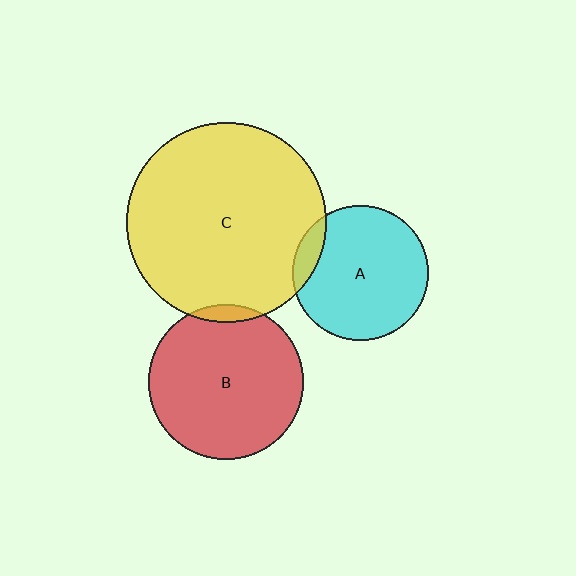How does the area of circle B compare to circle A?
Approximately 1.3 times.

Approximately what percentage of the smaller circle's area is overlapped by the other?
Approximately 10%.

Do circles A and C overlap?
Yes.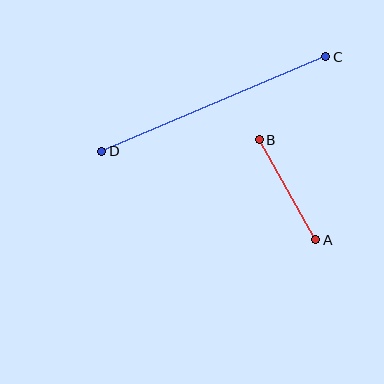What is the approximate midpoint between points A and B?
The midpoint is at approximately (287, 190) pixels.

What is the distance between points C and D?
The distance is approximately 243 pixels.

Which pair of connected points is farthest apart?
Points C and D are farthest apart.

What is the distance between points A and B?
The distance is approximately 115 pixels.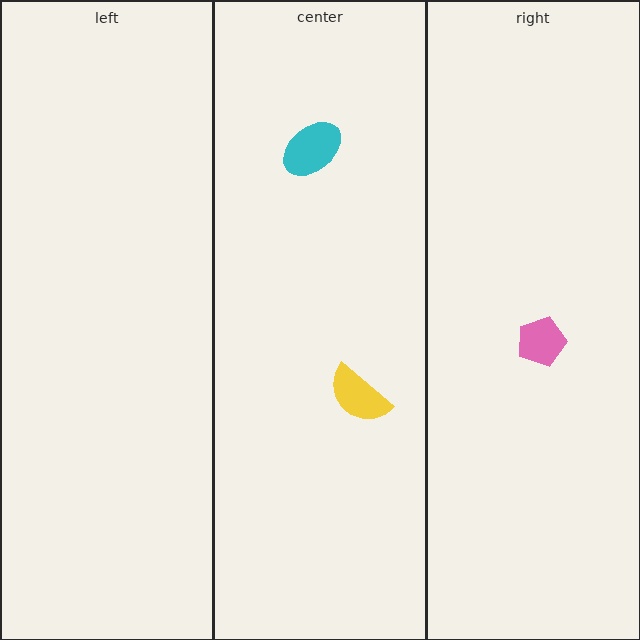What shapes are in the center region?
The cyan ellipse, the yellow semicircle.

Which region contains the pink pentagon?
The right region.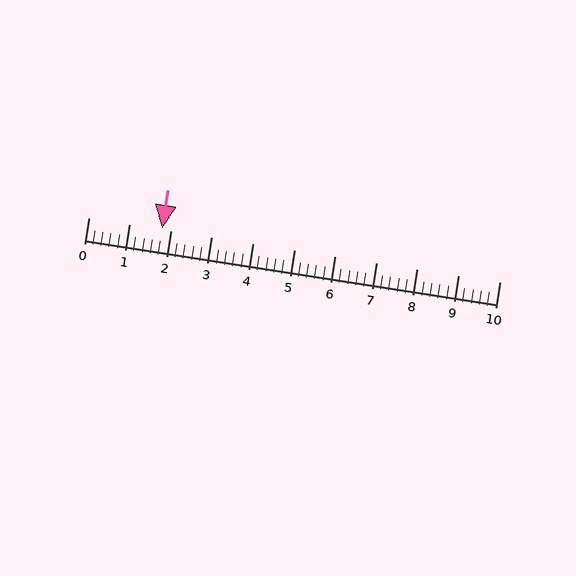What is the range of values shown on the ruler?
The ruler shows values from 0 to 10.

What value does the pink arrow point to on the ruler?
The pink arrow points to approximately 1.8.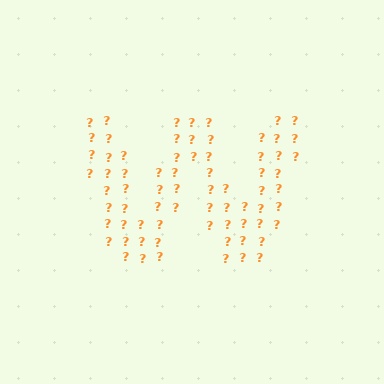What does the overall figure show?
The overall figure shows the letter W.